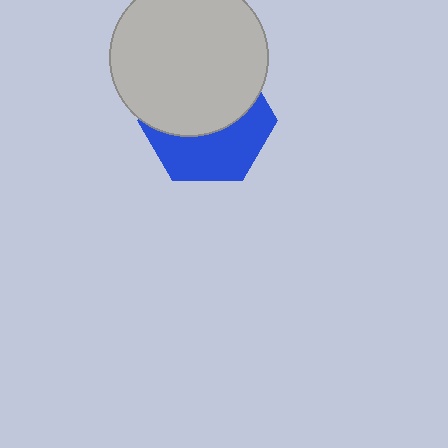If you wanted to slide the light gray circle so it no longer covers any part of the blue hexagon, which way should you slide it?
Slide it up — that is the most direct way to separate the two shapes.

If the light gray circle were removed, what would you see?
You would see the complete blue hexagon.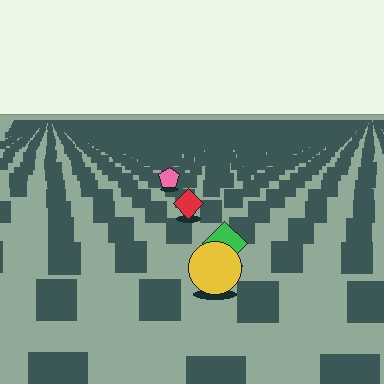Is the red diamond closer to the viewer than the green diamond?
No. The green diamond is closer — you can tell from the texture gradient: the ground texture is coarser near it.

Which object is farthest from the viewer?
The pink pentagon is farthest from the viewer. It appears smaller and the ground texture around it is denser.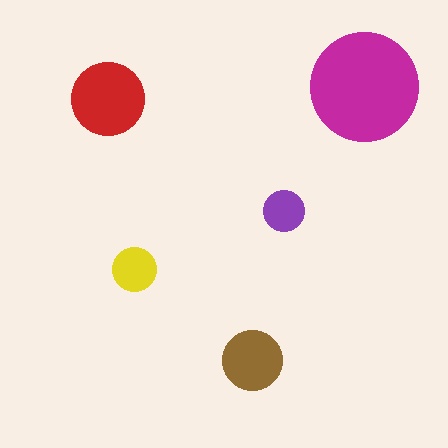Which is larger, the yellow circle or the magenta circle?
The magenta one.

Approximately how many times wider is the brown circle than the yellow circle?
About 1.5 times wider.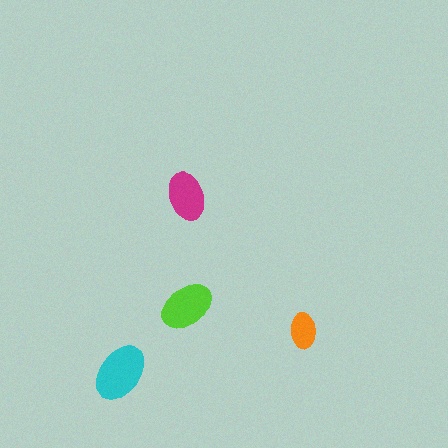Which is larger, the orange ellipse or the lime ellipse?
The lime one.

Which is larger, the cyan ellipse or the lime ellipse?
The cyan one.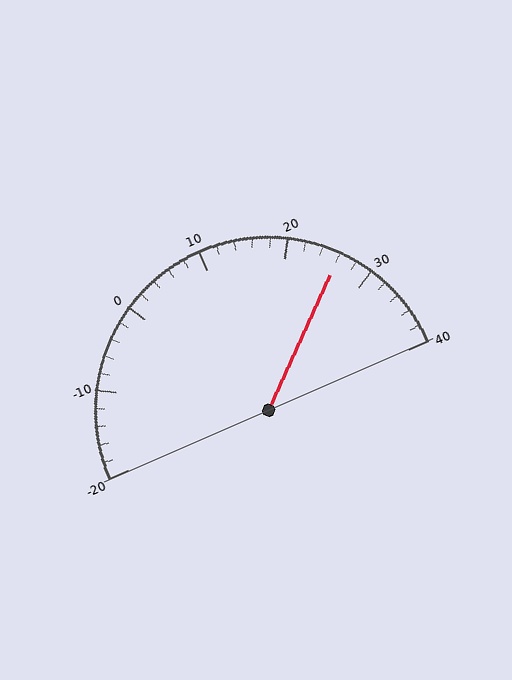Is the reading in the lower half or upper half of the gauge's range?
The reading is in the upper half of the range (-20 to 40).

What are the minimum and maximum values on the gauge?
The gauge ranges from -20 to 40.